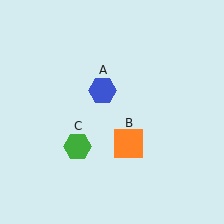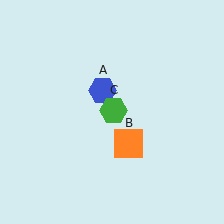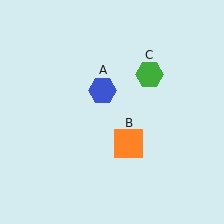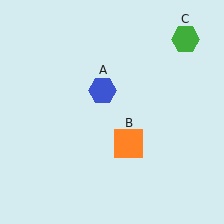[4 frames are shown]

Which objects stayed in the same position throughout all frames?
Blue hexagon (object A) and orange square (object B) remained stationary.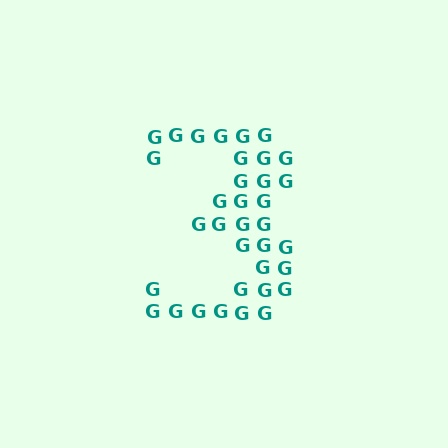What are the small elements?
The small elements are letter G's.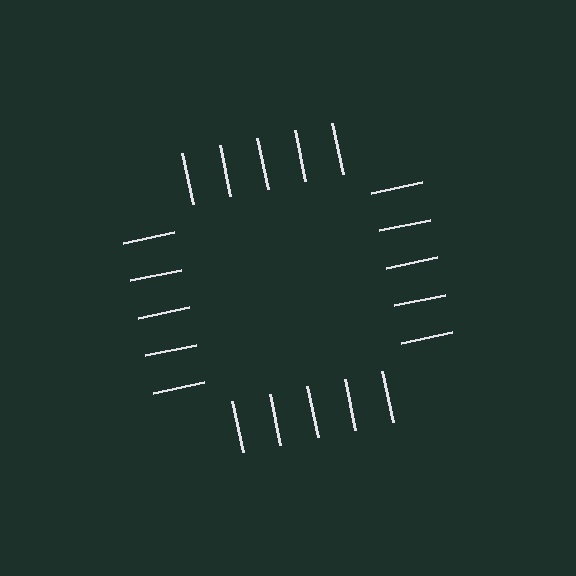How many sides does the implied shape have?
4 sides — the line-ends trace a square.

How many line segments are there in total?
20 — 5 along each of the 4 edges.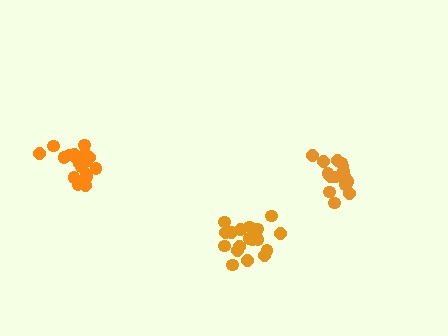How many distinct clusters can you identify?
There are 3 distinct clusters.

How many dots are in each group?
Group 1: 15 dots, Group 2: 19 dots, Group 3: 19 dots (53 total).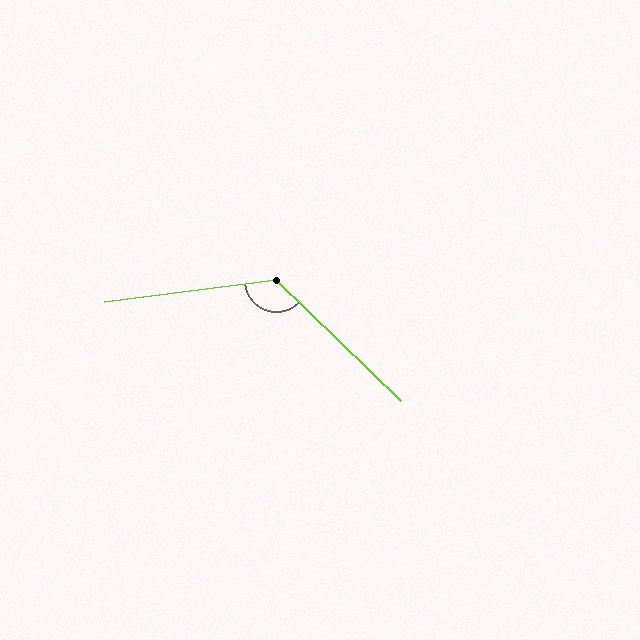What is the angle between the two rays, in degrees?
Approximately 128 degrees.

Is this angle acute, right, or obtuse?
It is obtuse.